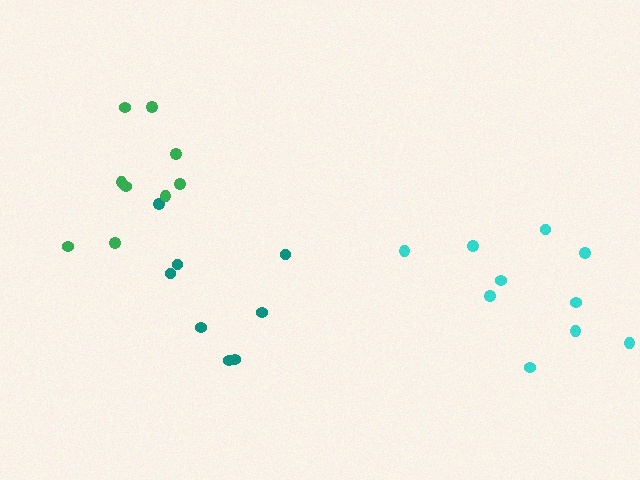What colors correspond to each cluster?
The clusters are colored: teal, green, cyan.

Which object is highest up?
The green cluster is topmost.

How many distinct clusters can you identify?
There are 3 distinct clusters.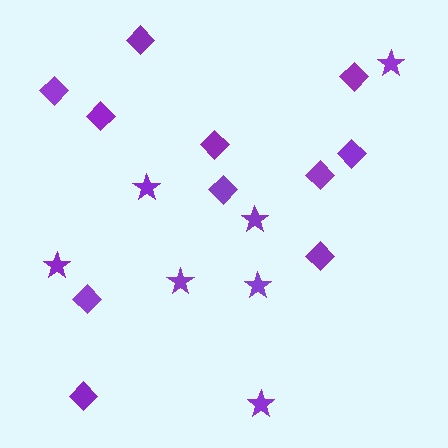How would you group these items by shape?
There are 2 groups: one group of diamonds (11) and one group of stars (7).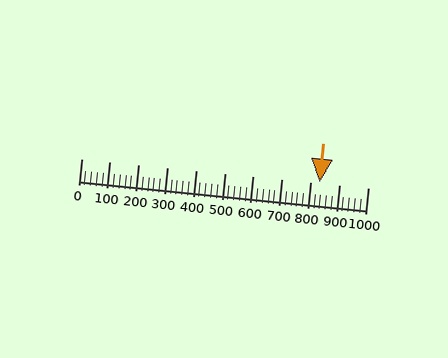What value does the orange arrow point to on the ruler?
The orange arrow points to approximately 832.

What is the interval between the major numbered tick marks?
The major tick marks are spaced 100 units apart.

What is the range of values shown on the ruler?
The ruler shows values from 0 to 1000.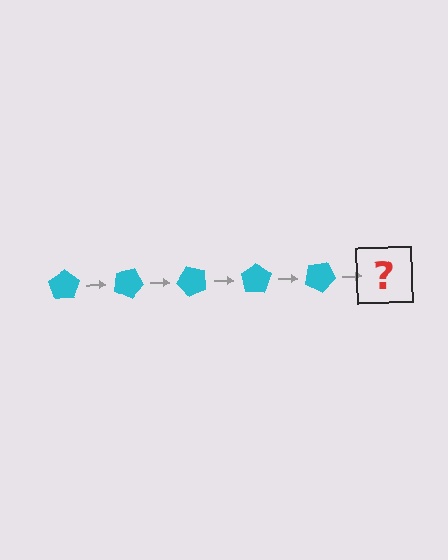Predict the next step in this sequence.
The next step is a cyan pentagon rotated 125 degrees.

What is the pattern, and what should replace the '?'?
The pattern is that the pentagon rotates 25 degrees each step. The '?' should be a cyan pentagon rotated 125 degrees.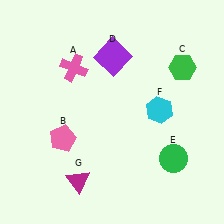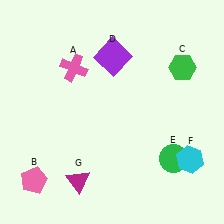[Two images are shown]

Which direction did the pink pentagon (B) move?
The pink pentagon (B) moved down.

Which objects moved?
The objects that moved are: the pink pentagon (B), the cyan hexagon (F).